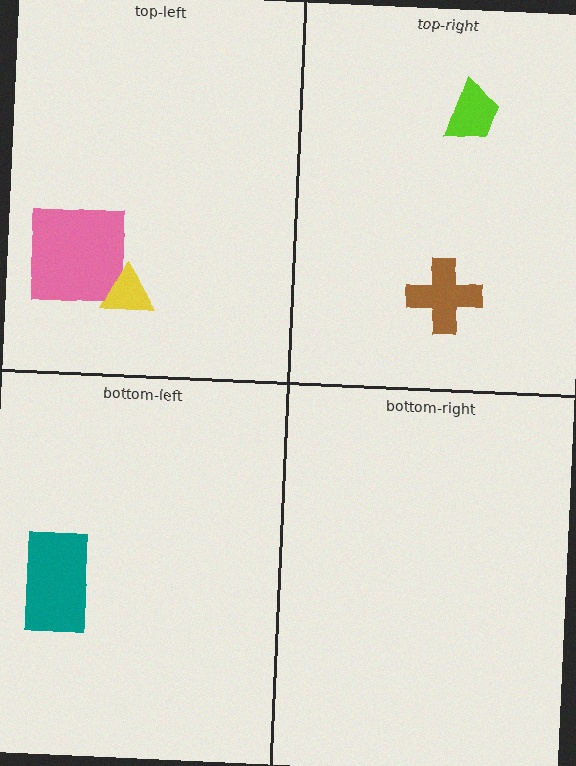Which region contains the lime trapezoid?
The top-right region.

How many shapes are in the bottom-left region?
1.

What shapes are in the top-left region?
The pink square, the yellow triangle.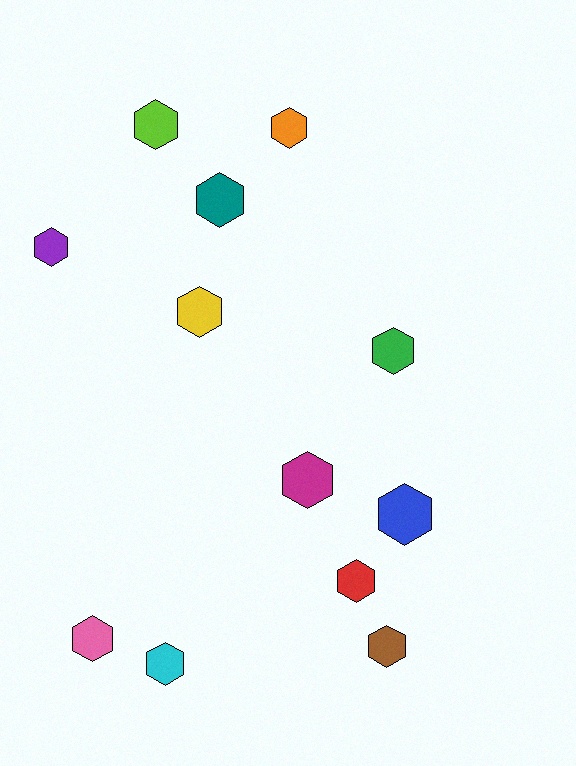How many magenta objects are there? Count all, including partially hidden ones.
There is 1 magenta object.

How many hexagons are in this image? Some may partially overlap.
There are 12 hexagons.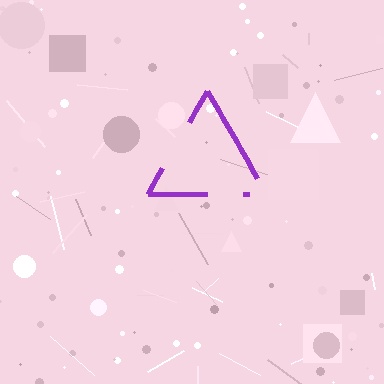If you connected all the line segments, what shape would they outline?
They would outline a triangle.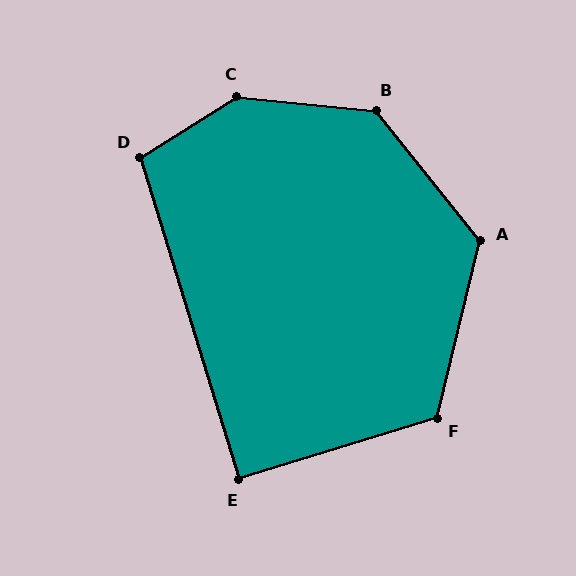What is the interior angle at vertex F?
Approximately 121 degrees (obtuse).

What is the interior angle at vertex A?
Approximately 128 degrees (obtuse).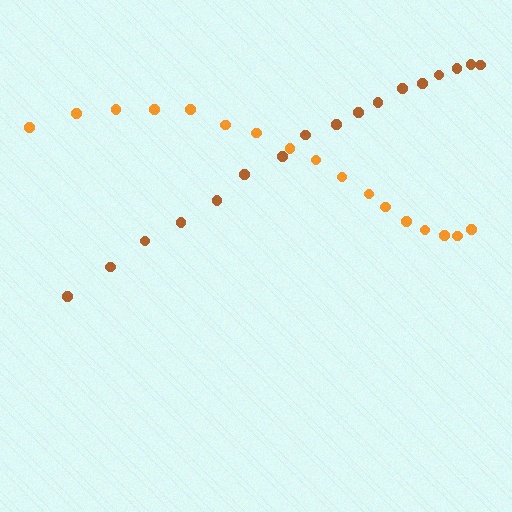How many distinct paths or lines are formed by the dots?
There are 2 distinct paths.